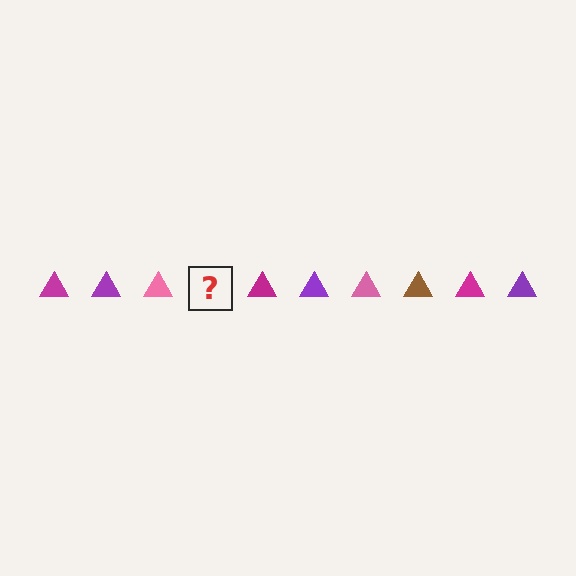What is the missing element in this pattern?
The missing element is a brown triangle.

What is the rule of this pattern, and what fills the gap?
The rule is that the pattern cycles through magenta, purple, pink, brown triangles. The gap should be filled with a brown triangle.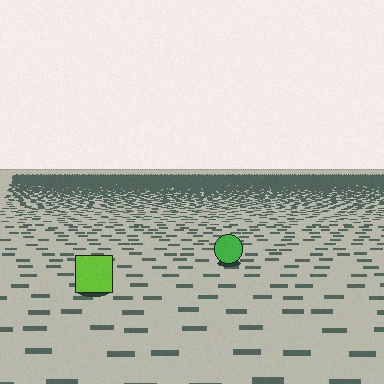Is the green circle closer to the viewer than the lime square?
No. The lime square is closer — you can tell from the texture gradient: the ground texture is coarser near it.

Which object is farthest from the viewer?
The green circle is farthest from the viewer. It appears smaller and the ground texture around it is denser.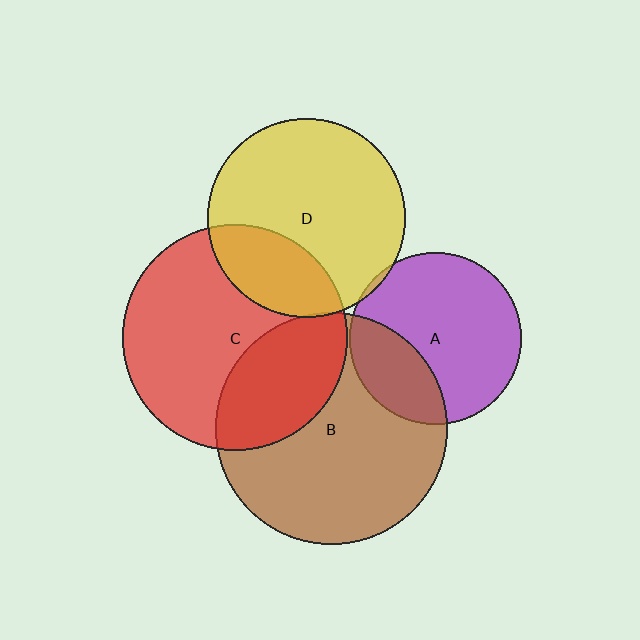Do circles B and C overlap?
Yes.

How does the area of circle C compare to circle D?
Approximately 1.3 times.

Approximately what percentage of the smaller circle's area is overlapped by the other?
Approximately 30%.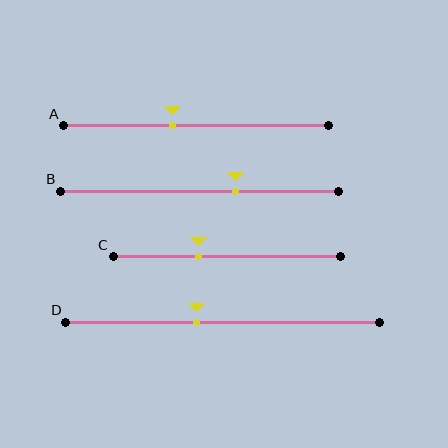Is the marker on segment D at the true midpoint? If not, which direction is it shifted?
No, the marker on segment D is shifted to the left by about 8% of the segment length.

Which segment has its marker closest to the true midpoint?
Segment D has its marker closest to the true midpoint.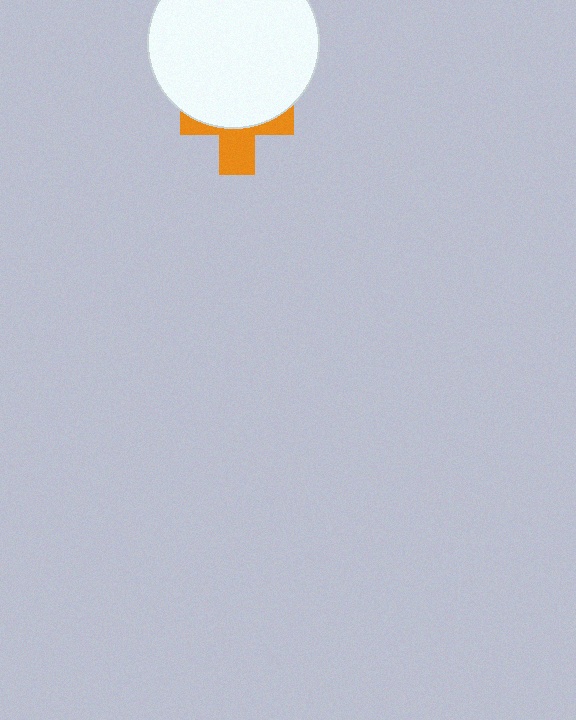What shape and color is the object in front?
The object in front is a white circle.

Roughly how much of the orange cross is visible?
A small part of it is visible (roughly 42%).